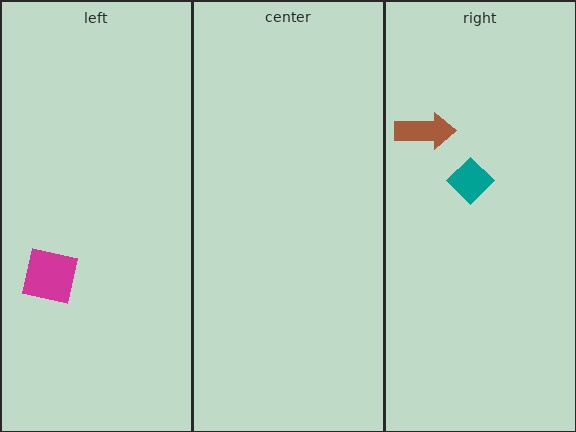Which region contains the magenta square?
The left region.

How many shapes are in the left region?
1.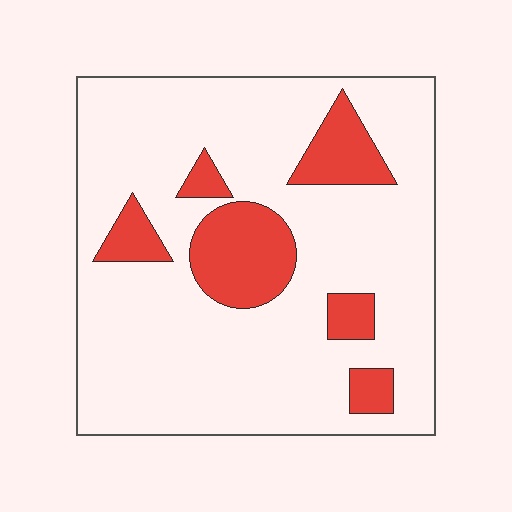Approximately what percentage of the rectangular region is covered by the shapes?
Approximately 20%.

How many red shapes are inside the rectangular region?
6.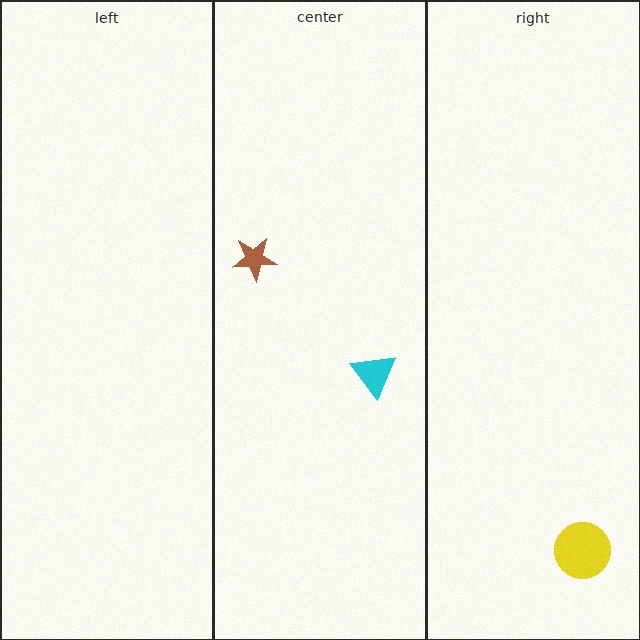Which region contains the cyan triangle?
The center region.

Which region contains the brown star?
The center region.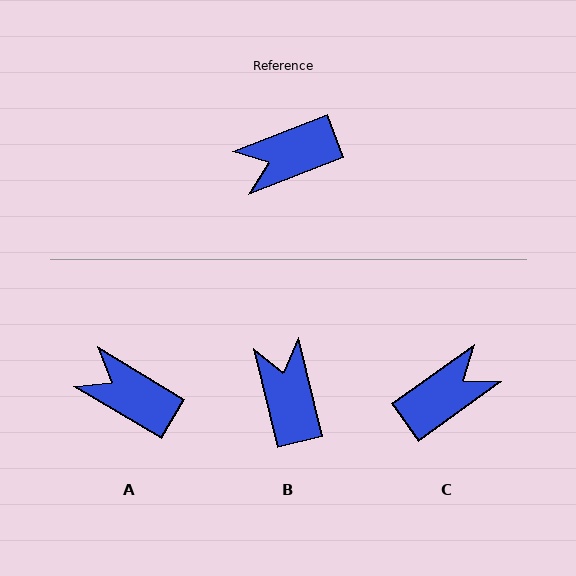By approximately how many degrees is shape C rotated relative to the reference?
Approximately 165 degrees clockwise.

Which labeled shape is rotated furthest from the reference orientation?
C, about 165 degrees away.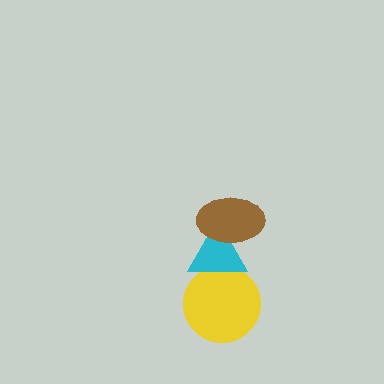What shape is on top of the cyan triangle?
The brown ellipse is on top of the cyan triangle.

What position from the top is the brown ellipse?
The brown ellipse is 1st from the top.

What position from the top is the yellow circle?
The yellow circle is 3rd from the top.